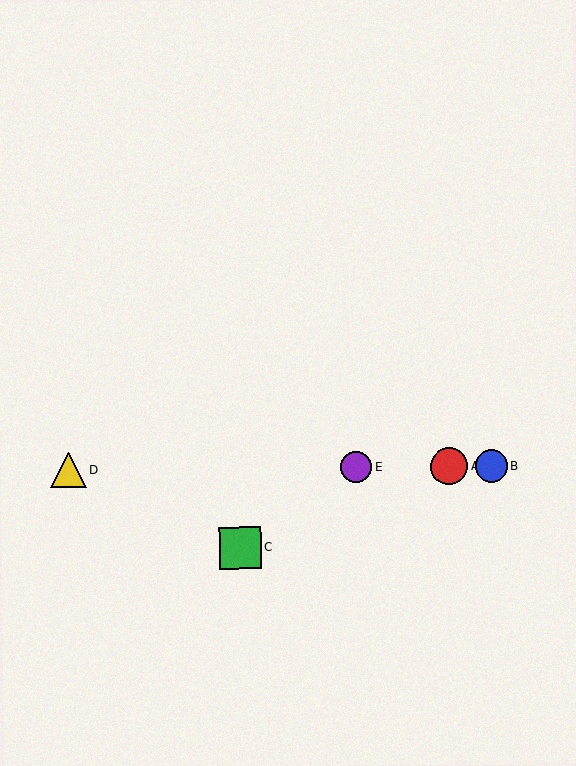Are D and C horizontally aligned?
No, D is at y≈470 and C is at y≈548.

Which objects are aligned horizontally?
Objects A, B, D, E are aligned horizontally.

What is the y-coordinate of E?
Object E is at y≈467.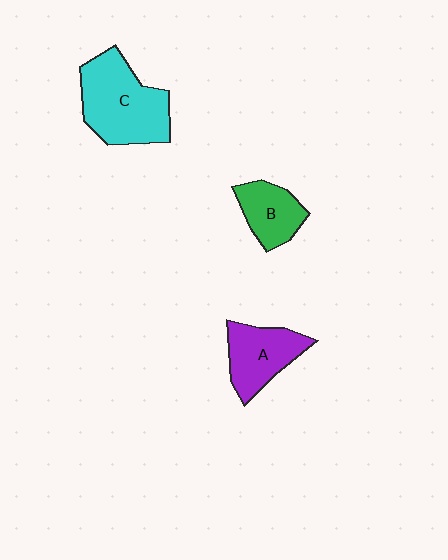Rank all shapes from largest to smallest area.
From largest to smallest: C (cyan), A (purple), B (green).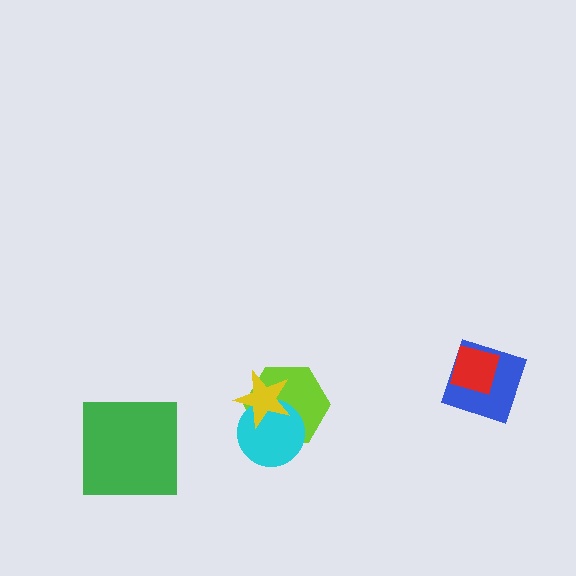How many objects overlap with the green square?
0 objects overlap with the green square.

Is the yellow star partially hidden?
No, no other shape covers it.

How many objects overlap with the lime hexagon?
2 objects overlap with the lime hexagon.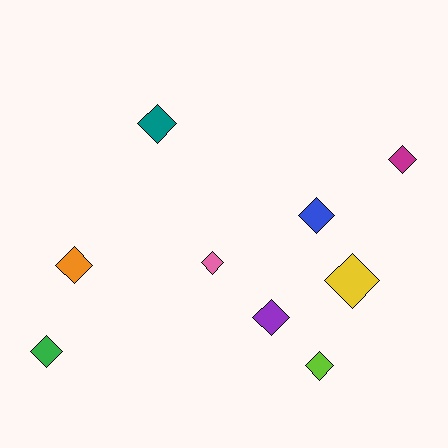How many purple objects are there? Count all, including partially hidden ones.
There is 1 purple object.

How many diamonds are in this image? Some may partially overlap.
There are 9 diamonds.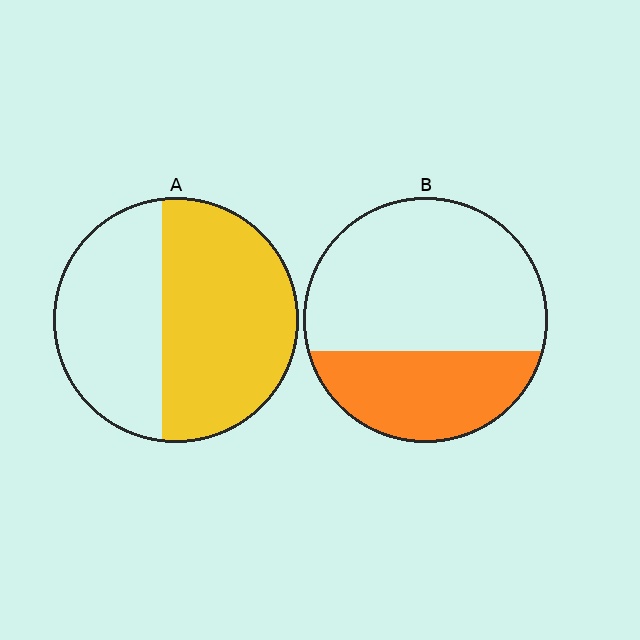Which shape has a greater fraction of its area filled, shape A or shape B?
Shape A.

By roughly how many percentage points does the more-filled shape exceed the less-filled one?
By roughly 25 percentage points (A over B).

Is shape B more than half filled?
No.